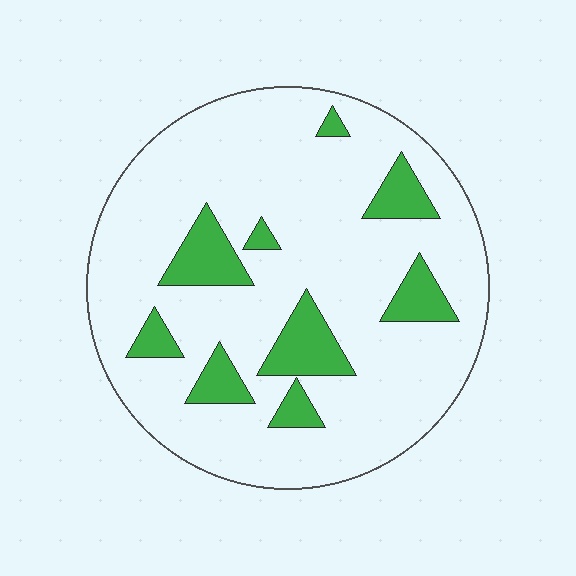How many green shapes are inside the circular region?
9.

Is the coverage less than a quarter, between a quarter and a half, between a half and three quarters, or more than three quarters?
Less than a quarter.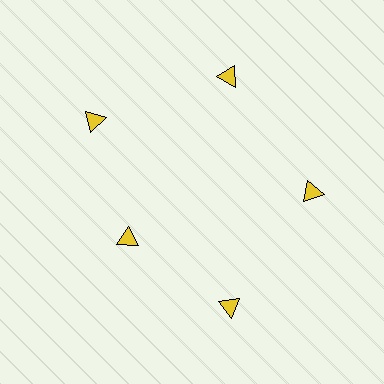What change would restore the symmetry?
The symmetry would be restored by moving it outward, back onto the ring so that all 5 triangles sit at equal angles and equal distance from the center.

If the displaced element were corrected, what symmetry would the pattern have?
It would have 5-fold rotational symmetry — the pattern would map onto itself every 72 degrees.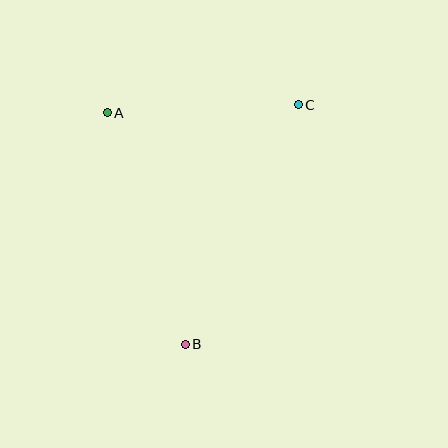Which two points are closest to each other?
Points A and C are closest to each other.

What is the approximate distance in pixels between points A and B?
The distance between A and B is approximately 244 pixels.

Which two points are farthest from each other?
Points B and C are farthest from each other.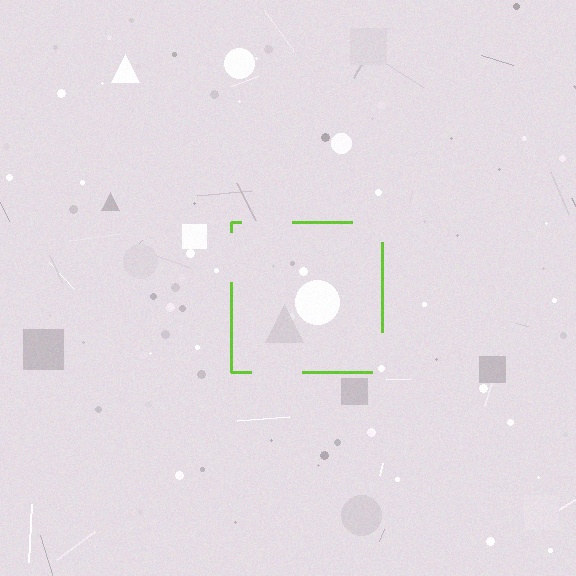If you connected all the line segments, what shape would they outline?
They would outline a square.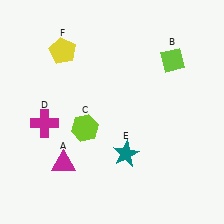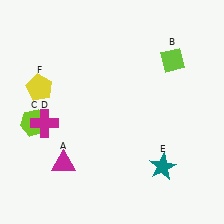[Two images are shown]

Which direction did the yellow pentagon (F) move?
The yellow pentagon (F) moved down.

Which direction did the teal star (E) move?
The teal star (E) moved right.